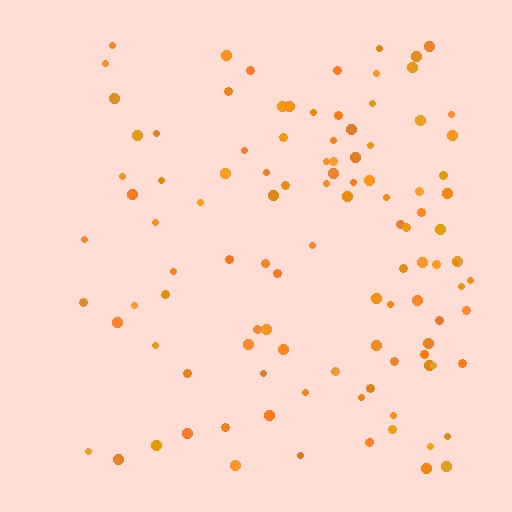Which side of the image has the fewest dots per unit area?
The left.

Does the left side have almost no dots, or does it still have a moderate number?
Still a moderate number, just noticeably fewer than the right.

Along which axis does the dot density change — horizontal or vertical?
Horizontal.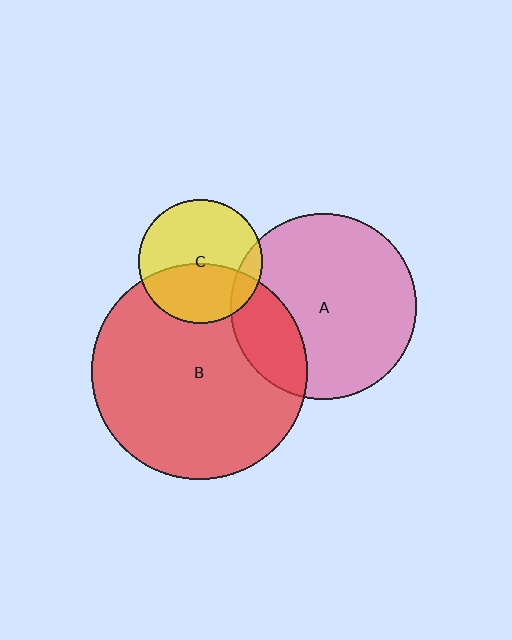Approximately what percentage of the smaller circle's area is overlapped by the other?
Approximately 40%.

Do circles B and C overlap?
Yes.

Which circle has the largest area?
Circle B (red).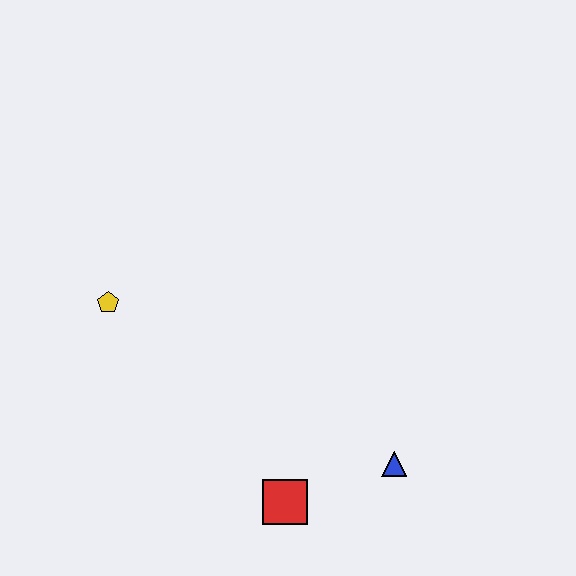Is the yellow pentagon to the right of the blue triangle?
No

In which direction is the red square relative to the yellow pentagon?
The red square is below the yellow pentagon.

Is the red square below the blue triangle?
Yes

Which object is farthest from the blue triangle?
The yellow pentagon is farthest from the blue triangle.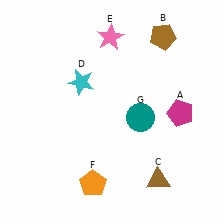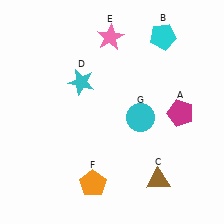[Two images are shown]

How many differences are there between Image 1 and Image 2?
There are 2 differences between the two images.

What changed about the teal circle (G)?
In Image 1, G is teal. In Image 2, it changed to cyan.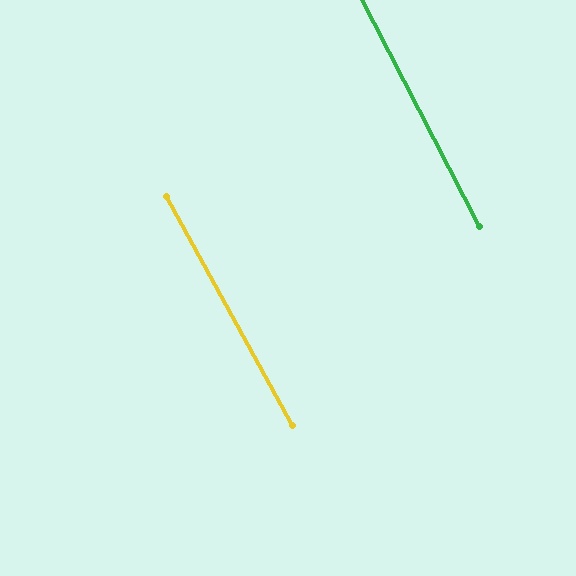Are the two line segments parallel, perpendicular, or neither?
Parallel — their directions differ by only 1.6°.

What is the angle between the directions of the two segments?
Approximately 2 degrees.